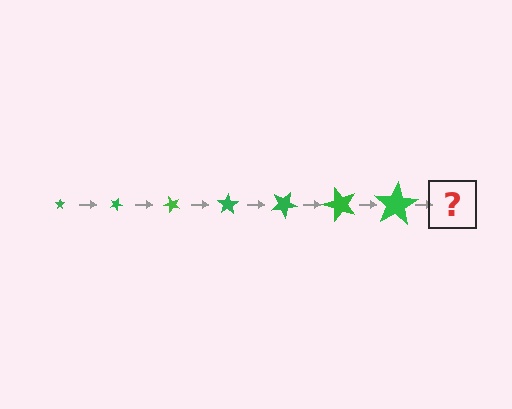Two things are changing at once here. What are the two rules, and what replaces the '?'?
The two rules are that the star grows larger each step and it rotates 25 degrees each step. The '?' should be a star, larger than the previous one and rotated 175 degrees from the start.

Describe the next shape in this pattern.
It should be a star, larger than the previous one and rotated 175 degrees from the start.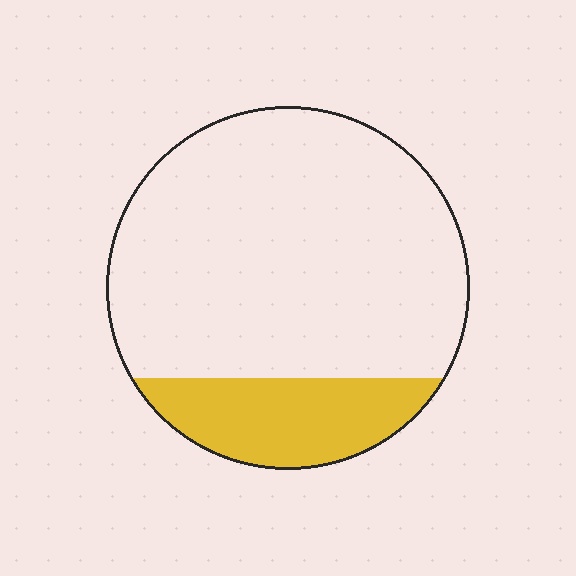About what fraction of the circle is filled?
About one fifth (1/5).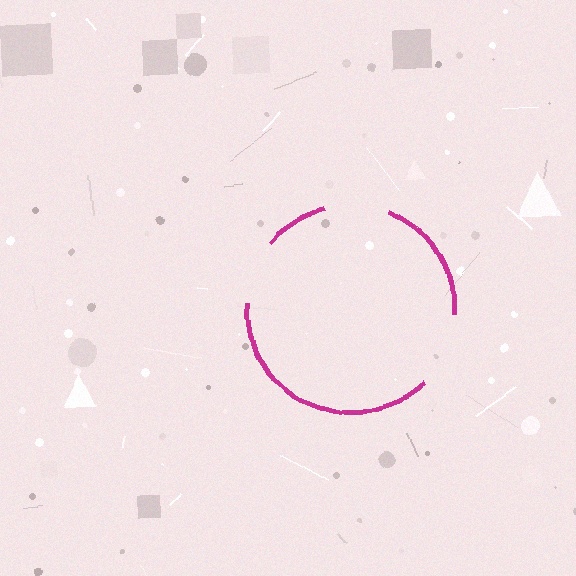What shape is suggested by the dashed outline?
The dashed outline suggests a circle.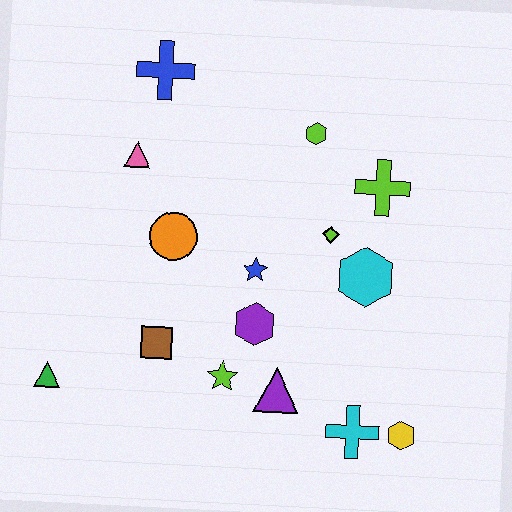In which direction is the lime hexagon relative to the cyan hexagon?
The lime hexagon is above the cyan hexagon.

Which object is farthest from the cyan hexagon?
The green triangle is farthest from the cyan hexagon.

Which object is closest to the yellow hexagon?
The cyan cross is closest to the yellow hexagon.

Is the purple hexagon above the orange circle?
No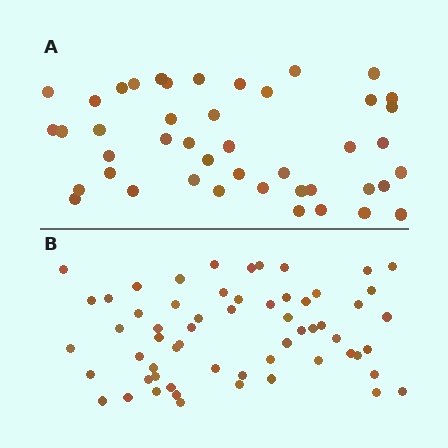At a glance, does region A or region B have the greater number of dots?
Region B (the bottom region) has more dots.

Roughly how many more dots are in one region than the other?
Region B has approximately 15 more dots than region A.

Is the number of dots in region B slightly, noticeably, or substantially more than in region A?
Region B has noticeably more, but not dramatically so. The ratio is roughly 1.4 to 1.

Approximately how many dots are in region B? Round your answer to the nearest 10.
About 60 dots.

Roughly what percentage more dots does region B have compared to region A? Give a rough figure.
About 35% more.